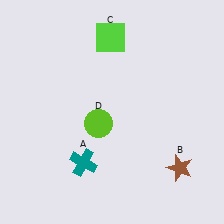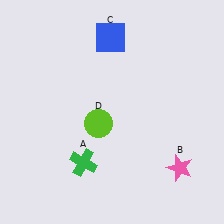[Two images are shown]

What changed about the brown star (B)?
In Image 1, B is brown. In Image 2, it changed to pink.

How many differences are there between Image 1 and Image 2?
There are 3 differences between the two images.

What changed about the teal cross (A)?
In Image 1, A is teal. In Image 2, it changed to green.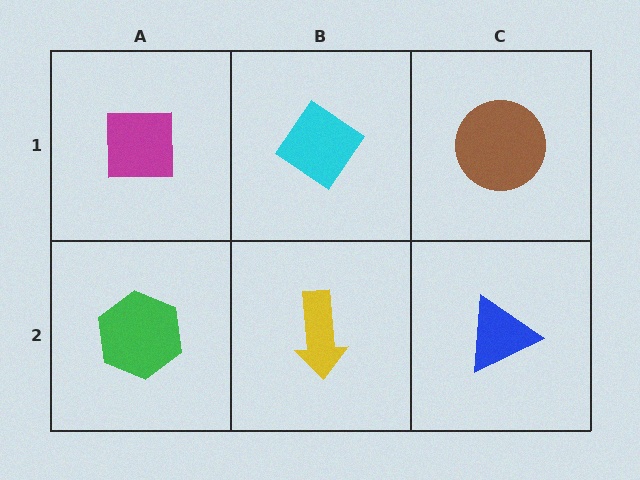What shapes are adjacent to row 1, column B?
A yellow arrow (row 2, column B), a magenta square (row 1, column A), a brown circle (row 1, column C).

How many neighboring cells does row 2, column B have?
3.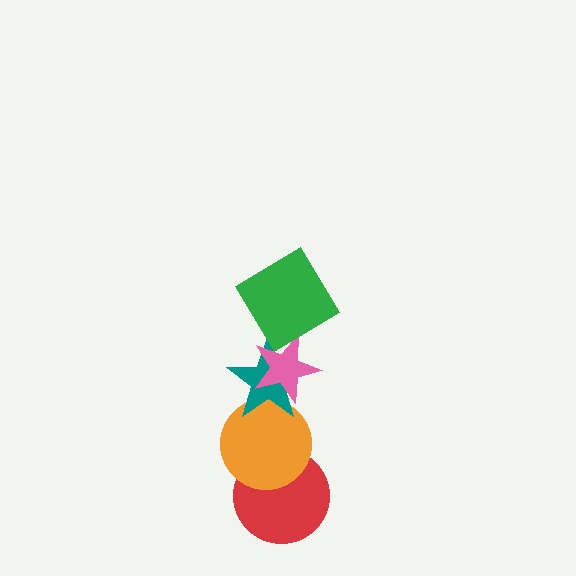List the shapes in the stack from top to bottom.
From top to bottom: the green diamond, the pink star, the teal star, the orange circle, the red circle.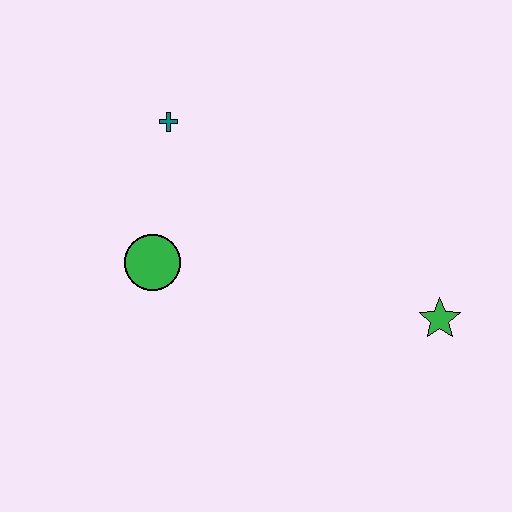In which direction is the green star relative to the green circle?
The green star is to the right of the green circle.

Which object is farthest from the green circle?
The green star is farthest from the green circle.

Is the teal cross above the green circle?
Yes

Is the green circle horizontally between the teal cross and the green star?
No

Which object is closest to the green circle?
The teal cross is closest to the green circle.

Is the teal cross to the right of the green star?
No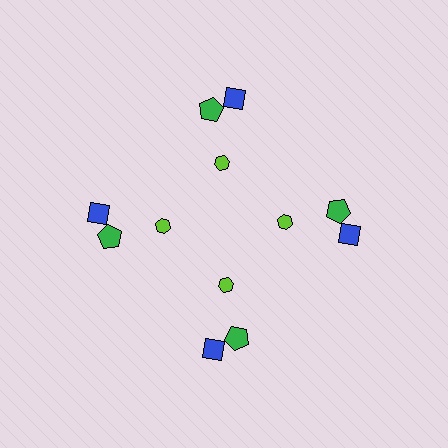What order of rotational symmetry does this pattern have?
This pattern has 4-fold rotational symmetry.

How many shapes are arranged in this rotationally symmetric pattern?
There are 12 shapes, arranged in 4 groups of 3.